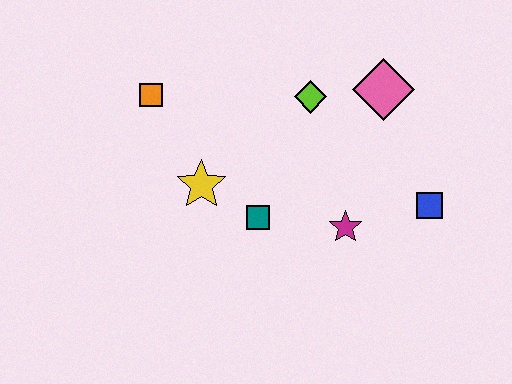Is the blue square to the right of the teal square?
Yes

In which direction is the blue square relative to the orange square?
The blue square is to the right of the orange square.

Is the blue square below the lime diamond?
Yes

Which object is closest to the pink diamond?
The lime diamond is closest to the pink diamond.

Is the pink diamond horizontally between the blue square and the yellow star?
Yes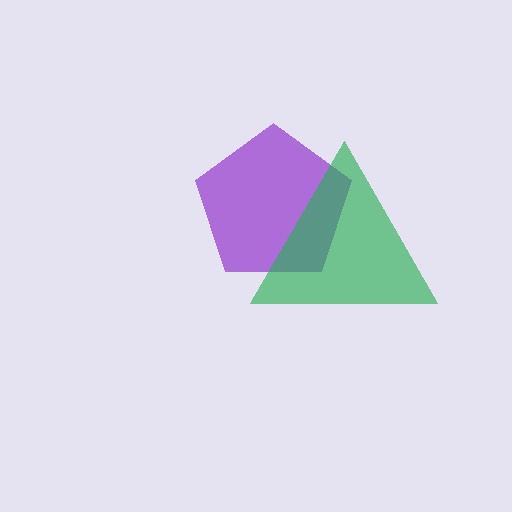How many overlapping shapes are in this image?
There are 2 overlapping shapes in the image.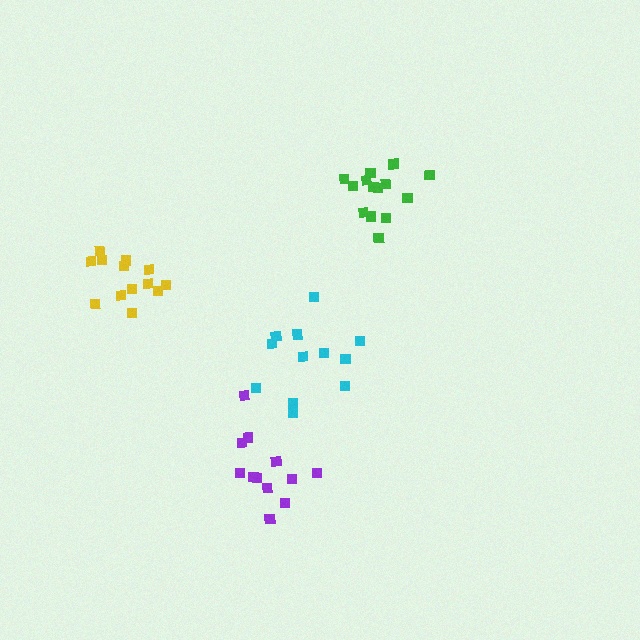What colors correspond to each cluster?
The clusters are colored: cyan, purple, green, yellow.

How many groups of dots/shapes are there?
There are 4 groups.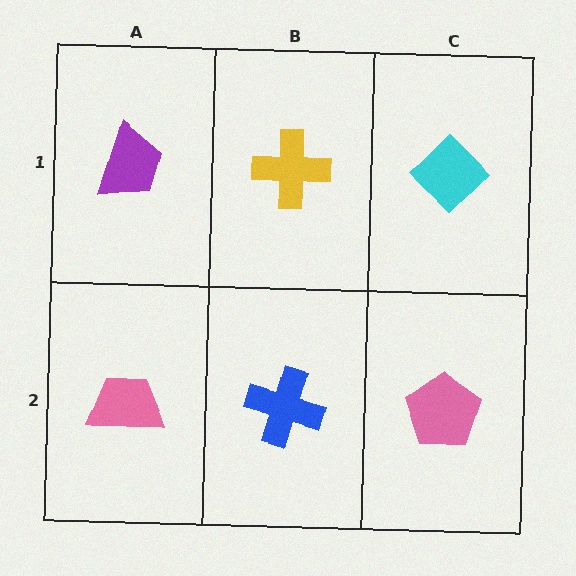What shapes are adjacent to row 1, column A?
A pink trapezoid (row 2, column A), a yellow cross (row 1, column B).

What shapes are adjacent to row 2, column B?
A yellow cross (row 1, column B), a pink trapezoid (row 2, column A), a pink pentagon (row 2, column C).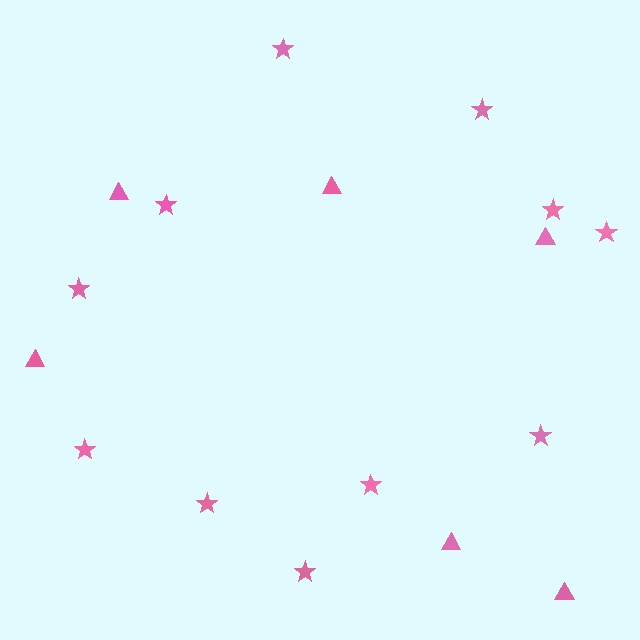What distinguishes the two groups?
There are 2 groups: one group of triangles (6) and one group of stars (11).